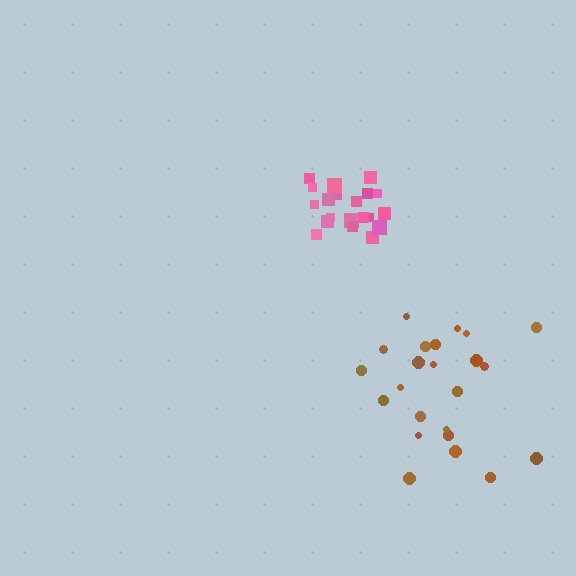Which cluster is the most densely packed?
Pink.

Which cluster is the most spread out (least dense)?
Brown.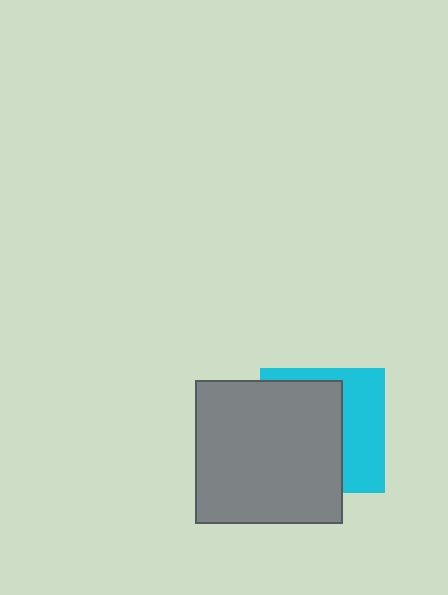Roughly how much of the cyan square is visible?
A small part of it is visible (roughly 40%).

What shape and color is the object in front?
The object in front is a gray rectangle.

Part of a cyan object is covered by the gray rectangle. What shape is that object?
It is a square.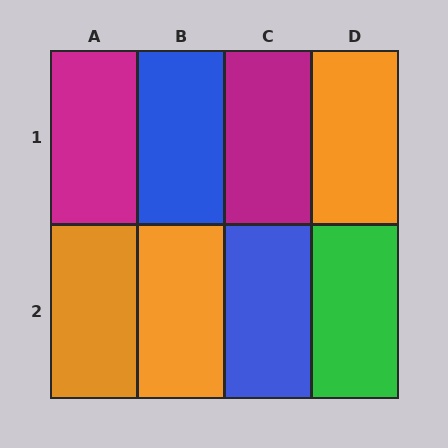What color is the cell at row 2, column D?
Green.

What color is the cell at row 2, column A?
Orange.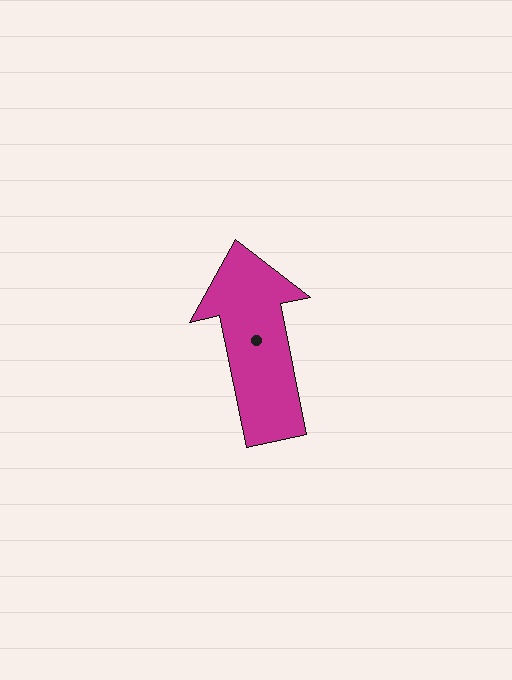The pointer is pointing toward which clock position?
Roughly 12 o'clock.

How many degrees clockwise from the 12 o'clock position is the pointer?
Approximately 348 degrees.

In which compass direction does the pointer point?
North.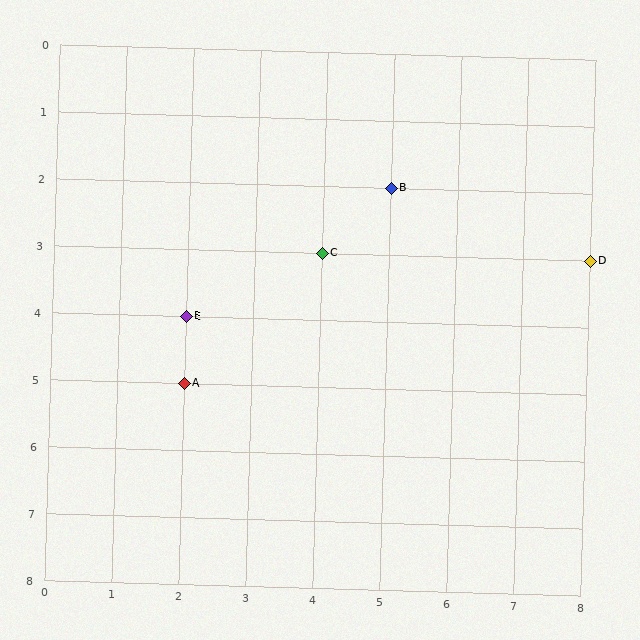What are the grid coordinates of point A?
Point A is at grid coordinates (2, 5).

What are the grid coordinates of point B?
Point B is at grid coordinates (5, 2).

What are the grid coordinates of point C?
Point C is at grid coordinates (4, 3).